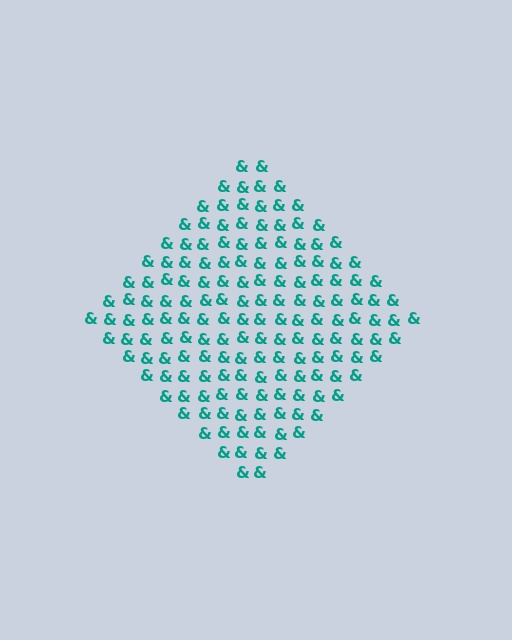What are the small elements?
The small elements are ampersands.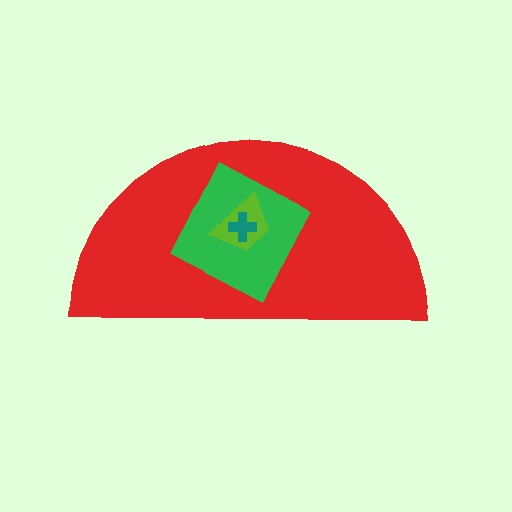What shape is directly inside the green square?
The lime trapezoid.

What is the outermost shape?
The red semicircle.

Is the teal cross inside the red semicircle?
Yes.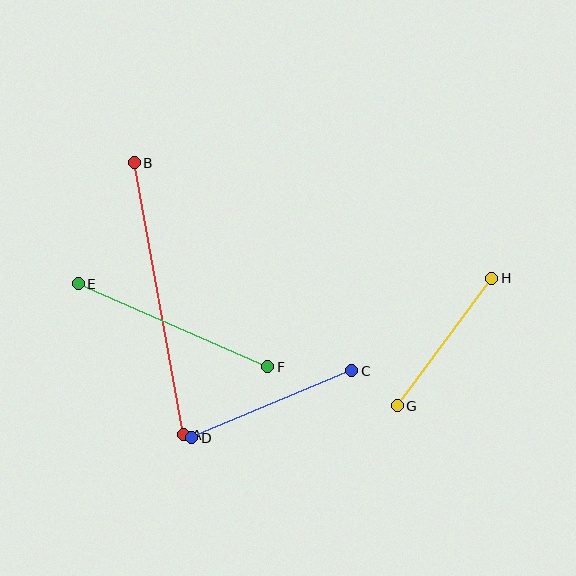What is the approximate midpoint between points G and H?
The midpoint is at approximately (445, 342) pixels.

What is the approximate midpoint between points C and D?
The midpoint is at approximately (272, 404) pixels.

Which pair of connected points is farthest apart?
Points A and B are farthest apart.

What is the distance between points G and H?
The distance is approximately 159 pixels.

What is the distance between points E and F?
The distance is approximately 207 pixels.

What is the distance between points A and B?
The distance is approximately 276 pixels.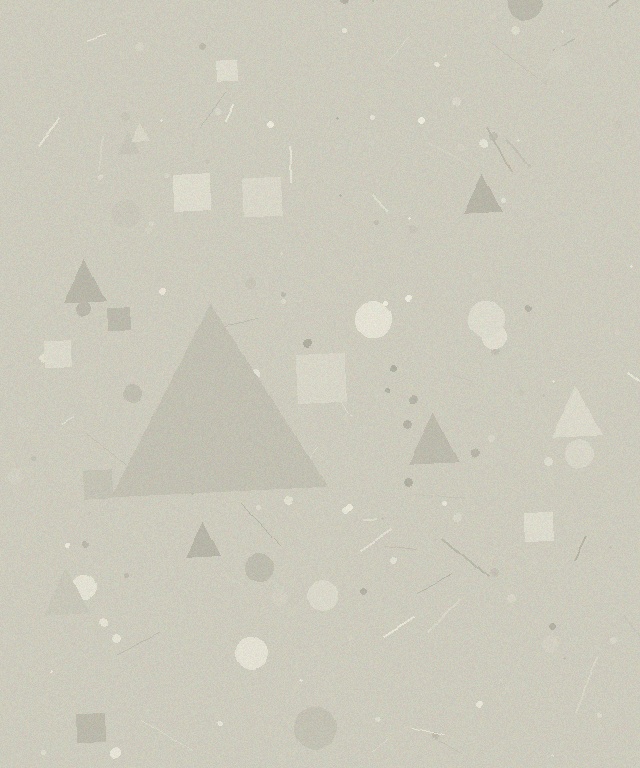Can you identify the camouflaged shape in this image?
The camouflaged shape is a triangle.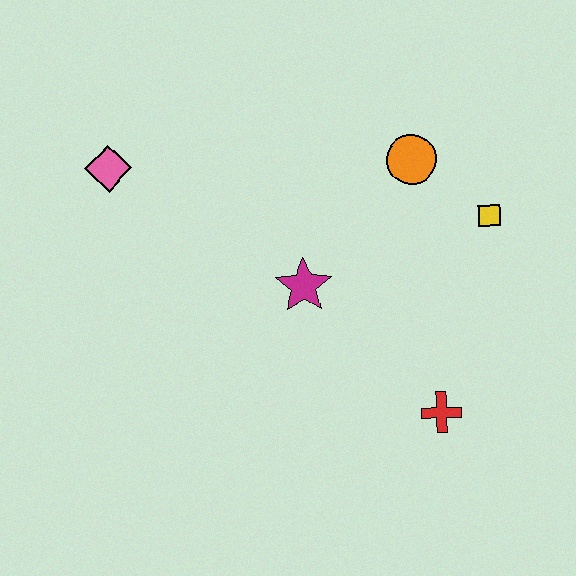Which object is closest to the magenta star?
The orange circle is closest to the magenta star.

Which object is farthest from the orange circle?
The pink diamond is farthest from the orange circle.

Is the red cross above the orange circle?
No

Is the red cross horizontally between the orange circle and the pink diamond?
No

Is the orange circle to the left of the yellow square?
Yes